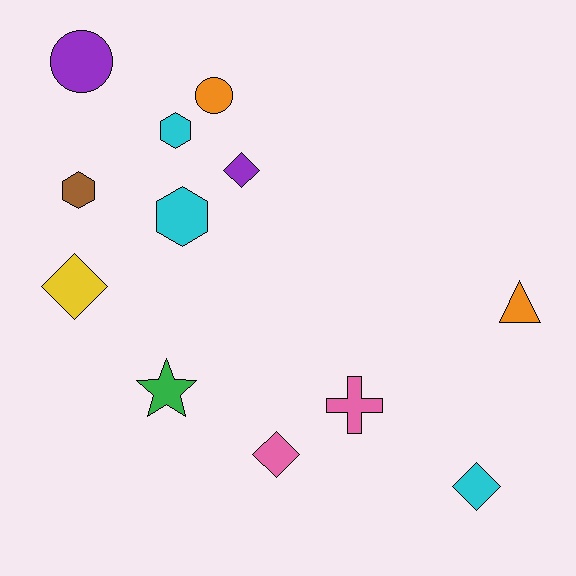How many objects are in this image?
There are 12 objects.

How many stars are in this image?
There is 1 star.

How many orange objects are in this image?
There are 2 orange objects.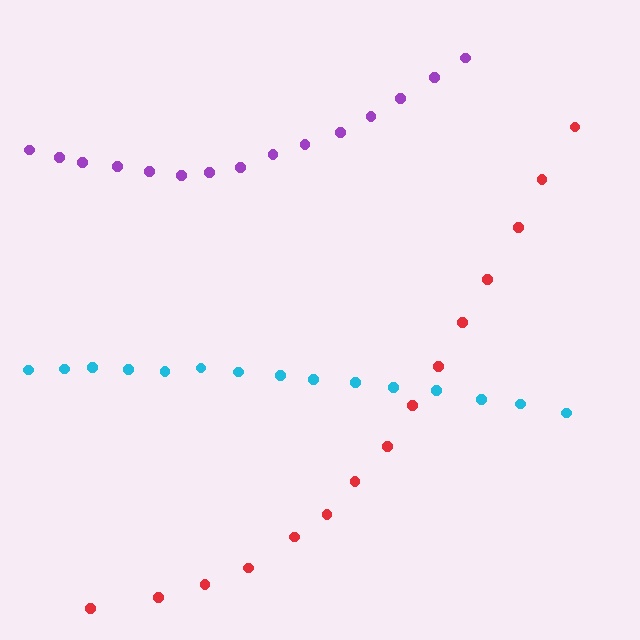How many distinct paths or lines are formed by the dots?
There are 3 distinct paths.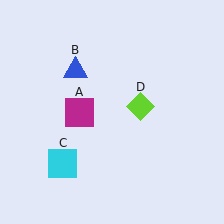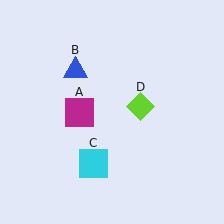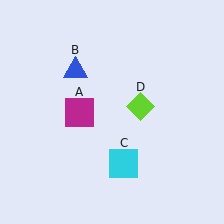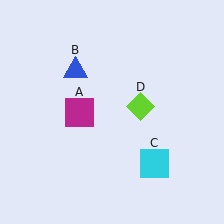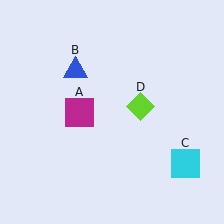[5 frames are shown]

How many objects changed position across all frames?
1 object changed position: cyan square (object C).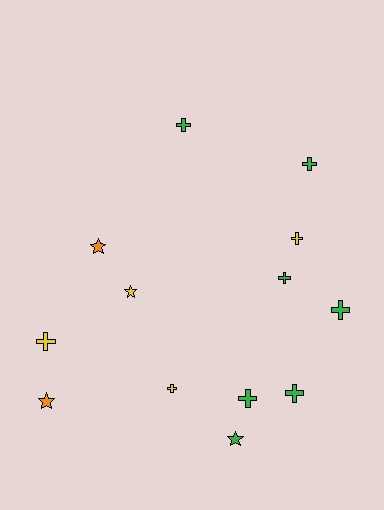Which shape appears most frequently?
Cross, with 9 objects.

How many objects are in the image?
There are 13 objects.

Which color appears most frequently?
Green, with 7 objects.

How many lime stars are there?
There are no lime stars.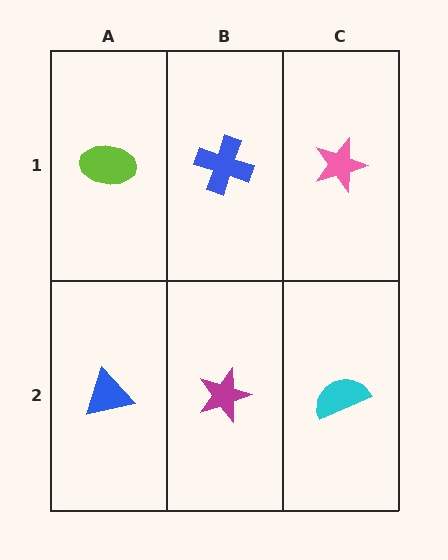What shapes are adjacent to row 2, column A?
A lime ellipse (row 1, column A), a magenta star (row 2, column B).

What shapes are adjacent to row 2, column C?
A pink star (row 1, column C), a magenta star (row 2, column B).